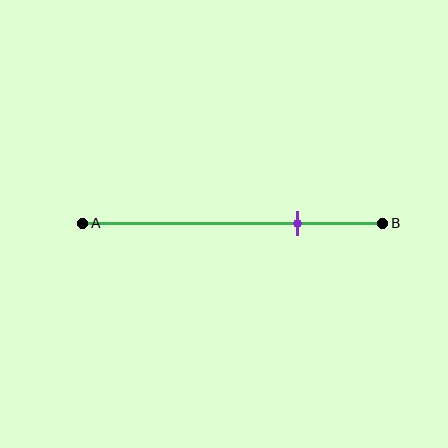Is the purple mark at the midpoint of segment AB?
No, the mark is at about 70% from A, not at the 50% midpoint.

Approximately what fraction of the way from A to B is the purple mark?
The purple mark is approximately 70% of the way from A to B.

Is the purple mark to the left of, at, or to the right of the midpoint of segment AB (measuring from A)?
The purple mark is to the right of the midpoint of segment AB.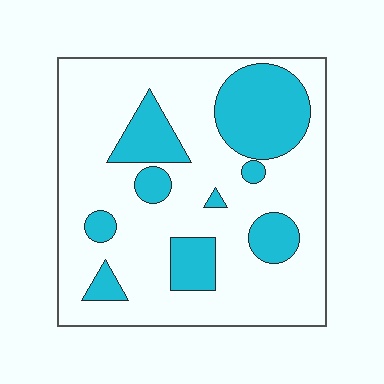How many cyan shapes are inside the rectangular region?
9.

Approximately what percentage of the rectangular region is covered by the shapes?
Approximately 25%.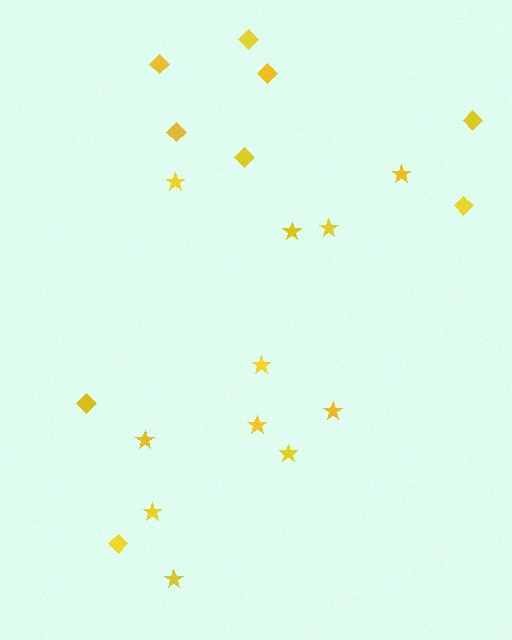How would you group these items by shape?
There are 2 groups: one group of diamonds (9) and one group of stars (11).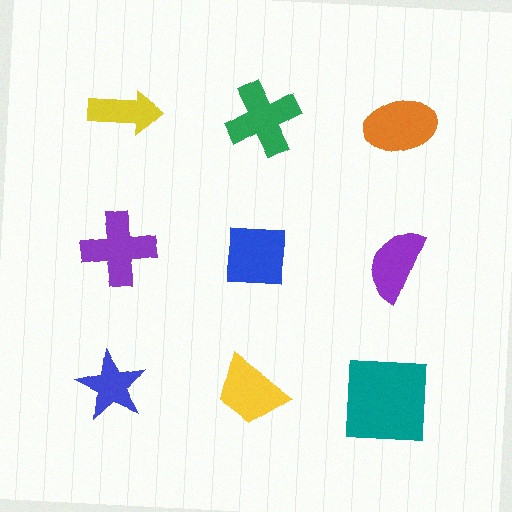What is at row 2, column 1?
A purple cross.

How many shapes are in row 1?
3 shapes.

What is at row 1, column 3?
An orange ellipse.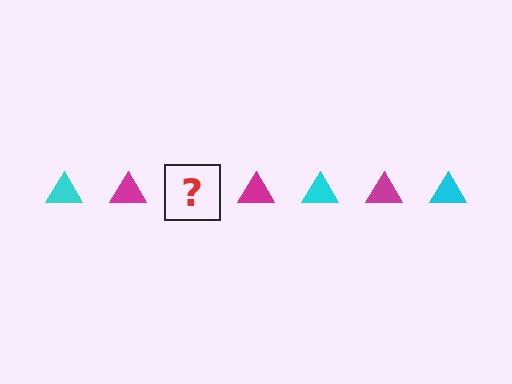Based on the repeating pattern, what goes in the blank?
The blank should be a cyan triangle.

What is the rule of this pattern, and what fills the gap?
The rule is that the pattern cycles through cyan, magenta triangles. The gap should be filled with a cyan triangle.